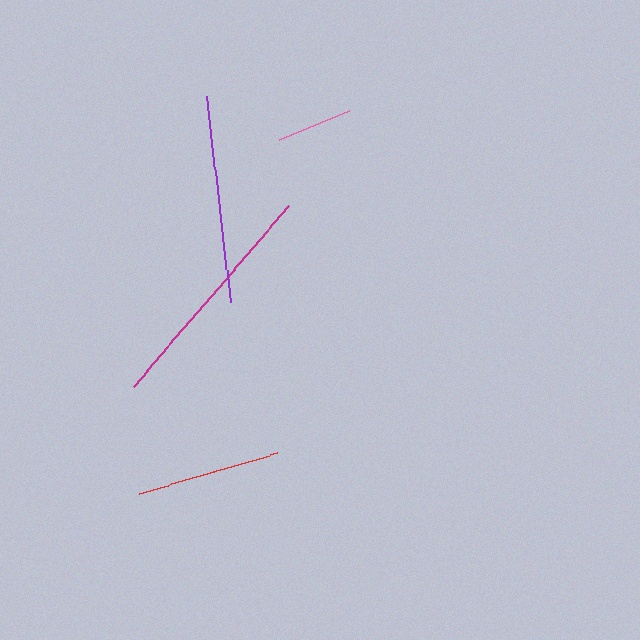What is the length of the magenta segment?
The magenta segment is approximately 238 pixels long.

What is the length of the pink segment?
The pink segment is approximately 76 pixels long.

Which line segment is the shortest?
The pink line is the shortest at approximately 76 pixels.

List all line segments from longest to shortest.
From longest to shortest: magenta, purple, red, pink.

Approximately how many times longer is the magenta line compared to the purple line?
The magenta line is approximately 1.1 times the length of the purple line.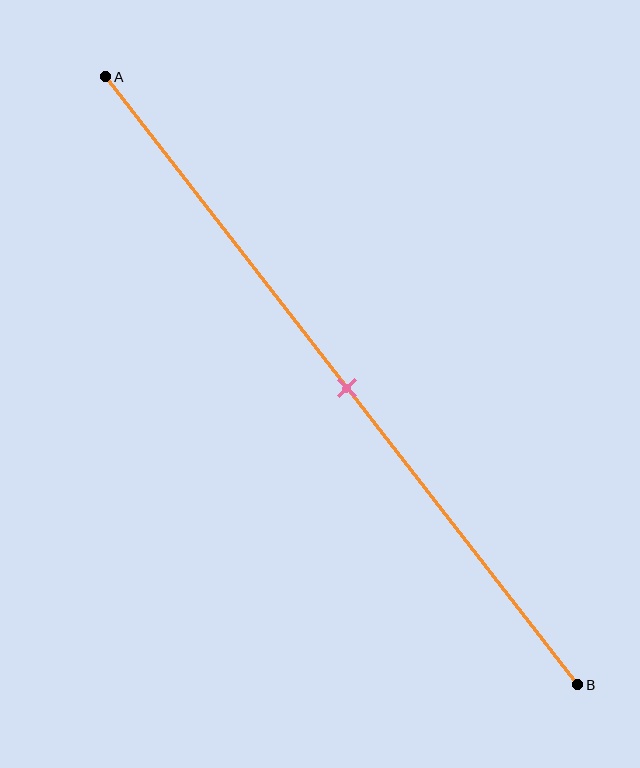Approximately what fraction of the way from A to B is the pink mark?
The pink mark is approximately 50% of the way from A to B.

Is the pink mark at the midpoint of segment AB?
Yes, the mark is approximately at the midpoint.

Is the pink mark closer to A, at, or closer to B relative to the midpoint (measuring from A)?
The pink mark is approximately at the midpoint of segment AB.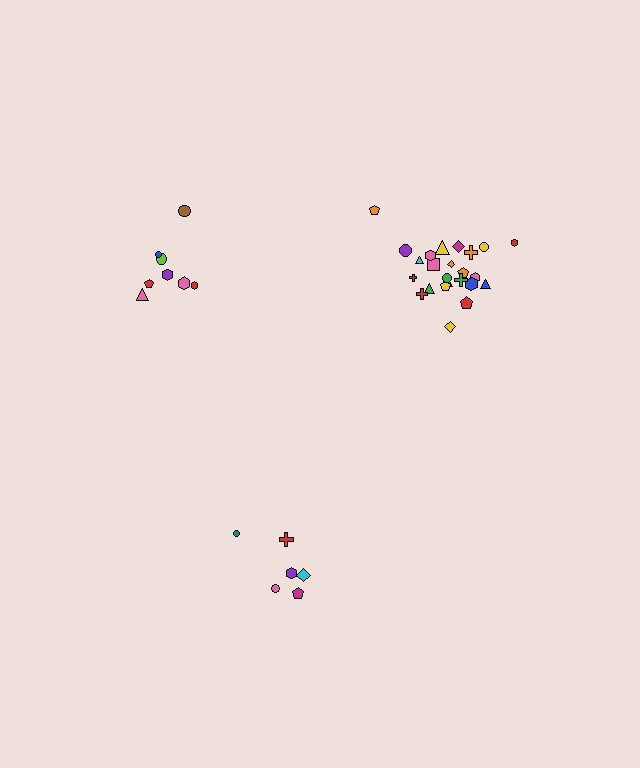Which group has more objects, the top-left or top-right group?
The top-right group.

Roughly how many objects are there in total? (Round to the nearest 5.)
Roughly 40 objects in total.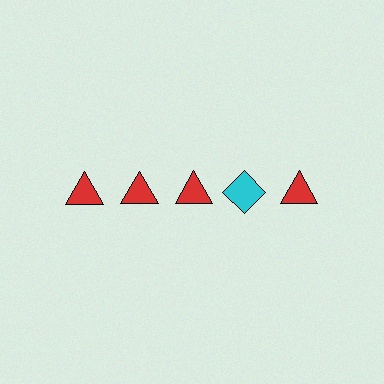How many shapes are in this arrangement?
There are 5 shapes arranged in a grid pattern.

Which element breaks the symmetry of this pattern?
The cyan diamond in the top row, second from right column breaks the symmetry. All other shapes are red triangles.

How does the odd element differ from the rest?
It differs in both color (cyan instead of red) and shape (diamond instead of triangle).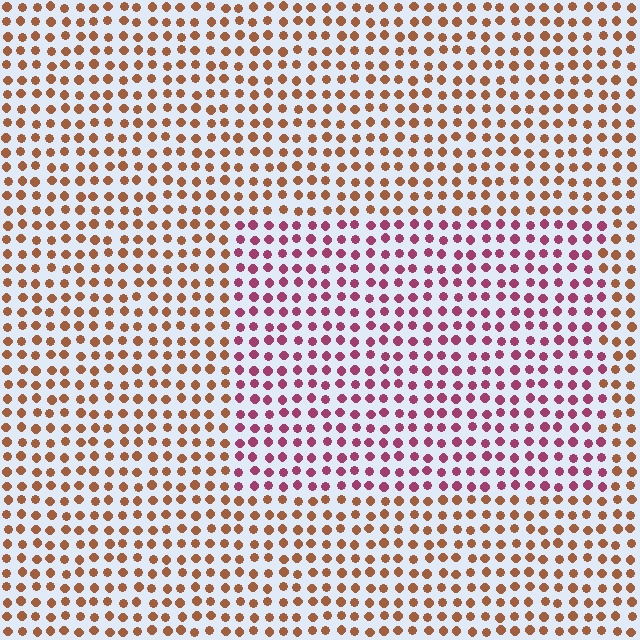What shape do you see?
I see a rectangle.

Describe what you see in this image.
The image is filled with small brown elements in a uniform arrangement. A rectangle-shaped region is visible where the elements are tinted to a slightly different hue, forming a subtle color boundary.